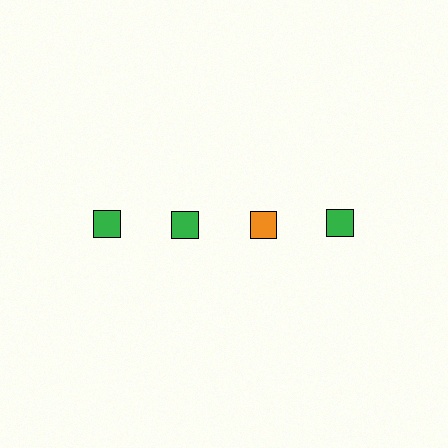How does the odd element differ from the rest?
It has a different color: orange instead of green.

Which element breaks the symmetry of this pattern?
The orange square in the top row, center column breaks the symmetry. All other shapes are green squares.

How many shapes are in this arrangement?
There are 4 shapes arranged in a grid pattern.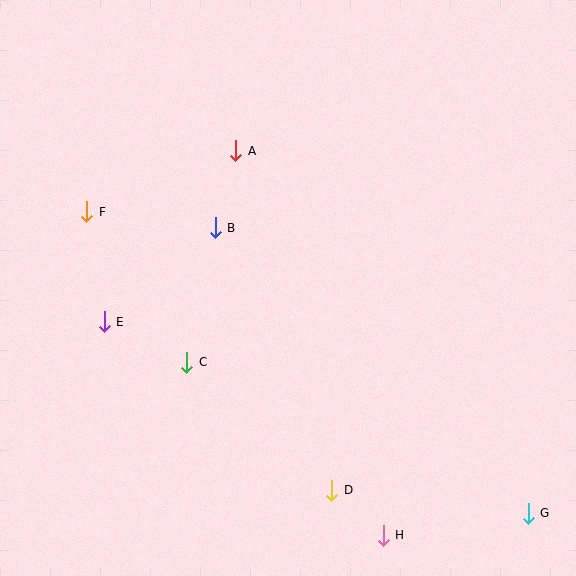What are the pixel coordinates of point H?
Point H is at (383, 535).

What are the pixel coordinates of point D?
Point D is at (332, 490).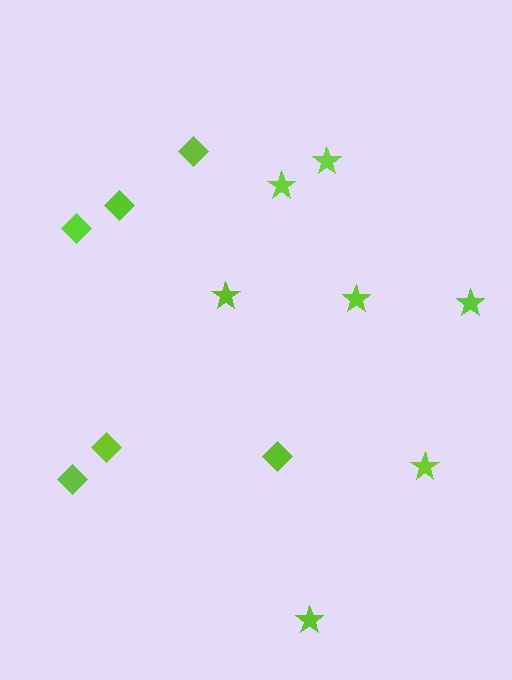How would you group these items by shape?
There are 2 groups: one group of diamonds (6) and one group of stars (7).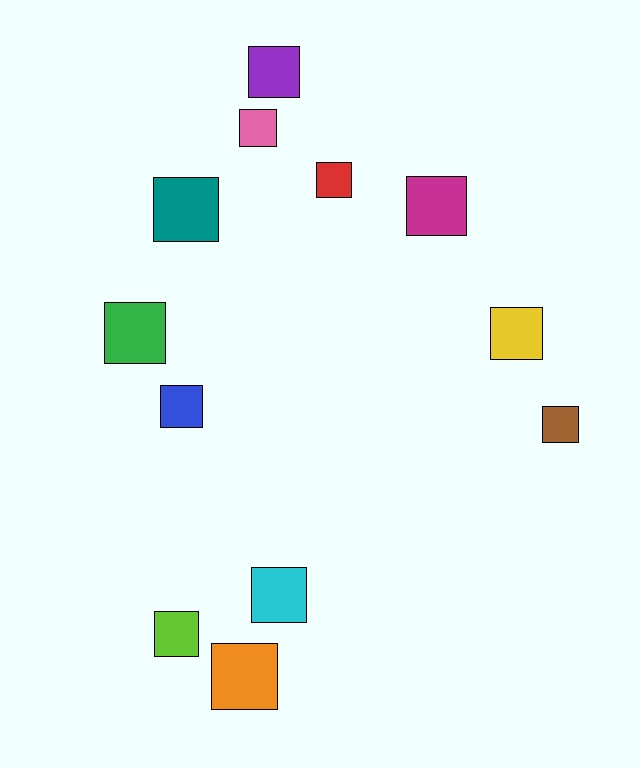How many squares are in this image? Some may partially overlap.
There are 12 squares.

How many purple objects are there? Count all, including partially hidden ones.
There is 1 purple object.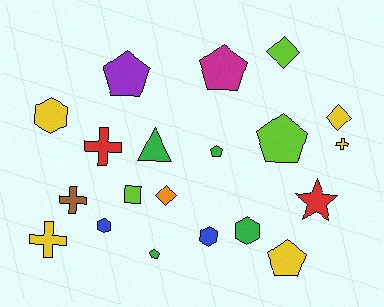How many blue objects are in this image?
There are 2 blue objects.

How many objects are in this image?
There are 20 objects.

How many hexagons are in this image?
There are 4 hexagons.